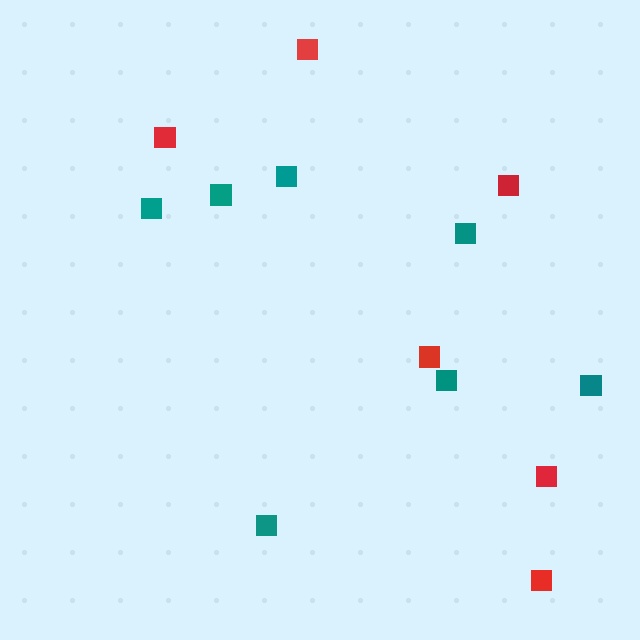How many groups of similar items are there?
There are 2 groups: one group of red squares (6) and one group of teal squares (7).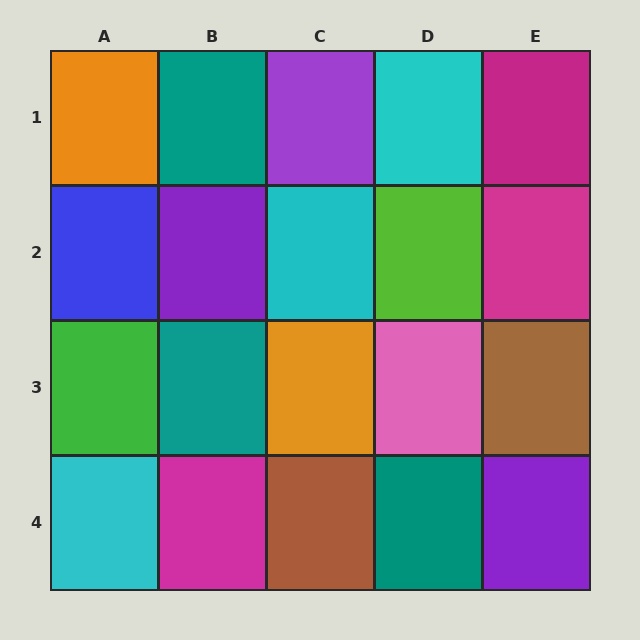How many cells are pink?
1 cell is pink.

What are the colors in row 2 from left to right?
Blue, purple, cyan, lime, magenta.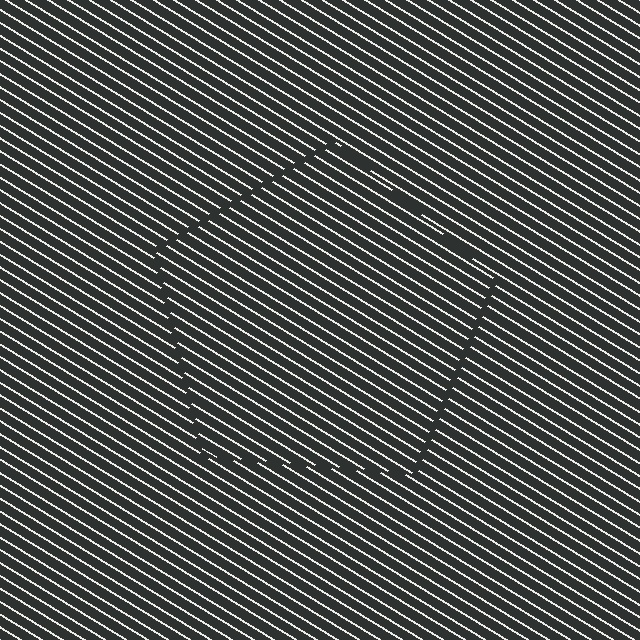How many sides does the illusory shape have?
5 sides — the line-ends trace a pentagon.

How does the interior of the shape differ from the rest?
The interior of the shape contains the same grating, shifted by half a period — the contour is defined by the phase discontinuity where line-ends from the inner and outer gratings abut.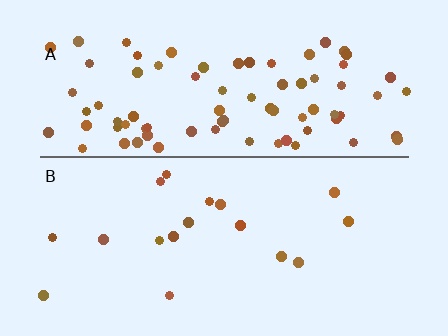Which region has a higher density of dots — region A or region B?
A (the top).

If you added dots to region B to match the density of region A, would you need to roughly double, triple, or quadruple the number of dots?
Approximately quadruple.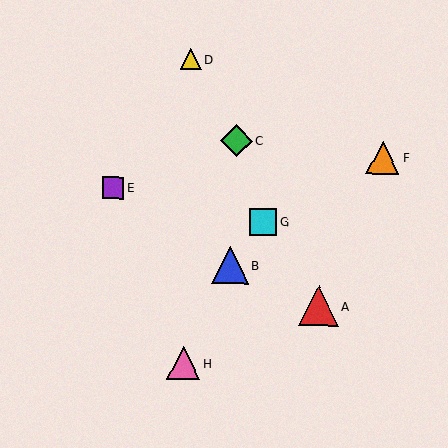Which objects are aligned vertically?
Objects D, H are aligned vertically.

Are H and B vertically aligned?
No, H is at x≈183 and B is at x≈230.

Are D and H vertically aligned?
Yes, both are at x≈191.